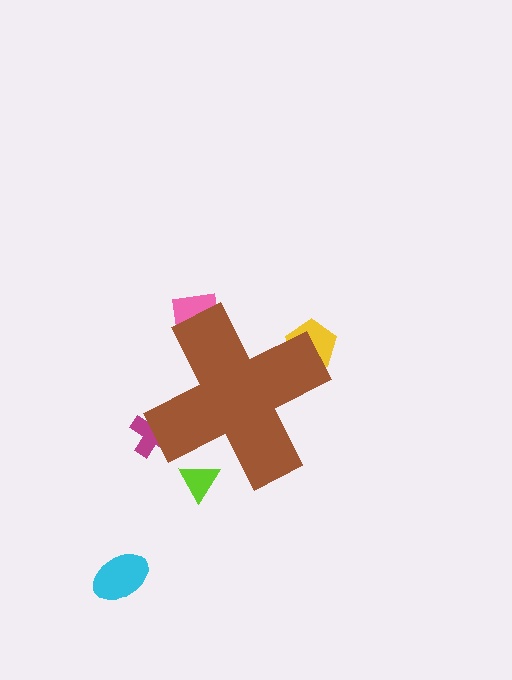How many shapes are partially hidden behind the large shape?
4 shapes are partially hidden.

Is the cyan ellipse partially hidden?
No, the cyan ellipse is fully visible.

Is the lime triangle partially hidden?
Yes, the lime triangle is partially hidden behind the brown cross.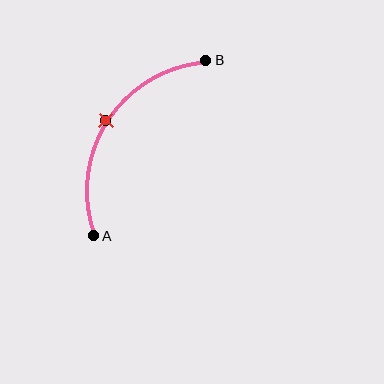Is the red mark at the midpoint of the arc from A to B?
Yes. The red mark lies on the arc at equal arc-length from both A and B — it is the arc midpoint.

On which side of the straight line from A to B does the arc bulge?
The arc bulges to the left of the straight line connecting A and B.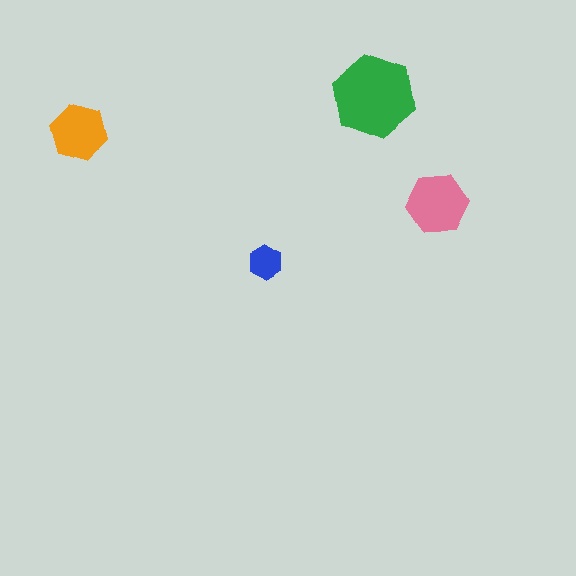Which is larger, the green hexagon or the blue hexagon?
The green one.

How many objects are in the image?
There are 4 objects in the image.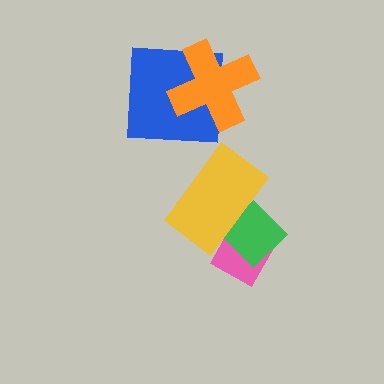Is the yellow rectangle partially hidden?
No, no other shape covers it.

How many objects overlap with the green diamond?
2 objects overlap with the green diamond.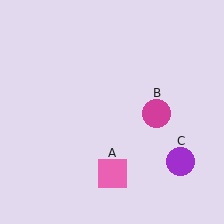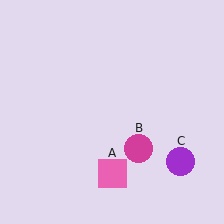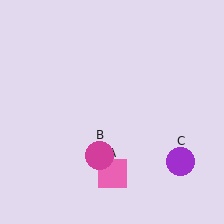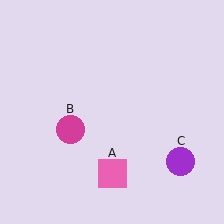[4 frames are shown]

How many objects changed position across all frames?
1 object changed position: magenta circle (object B).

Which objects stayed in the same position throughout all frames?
Pink square (object A) and purple circle (object C) remained stationary.